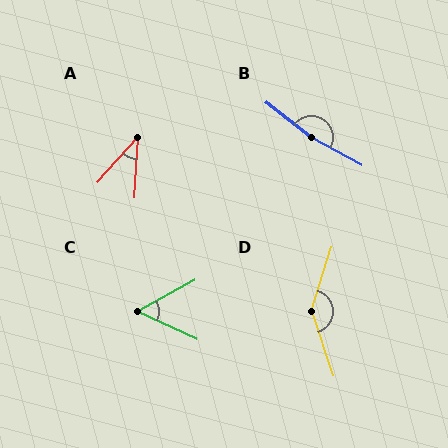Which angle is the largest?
B, at approximately 170 degrees.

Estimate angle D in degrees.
Approximately 144 degrees.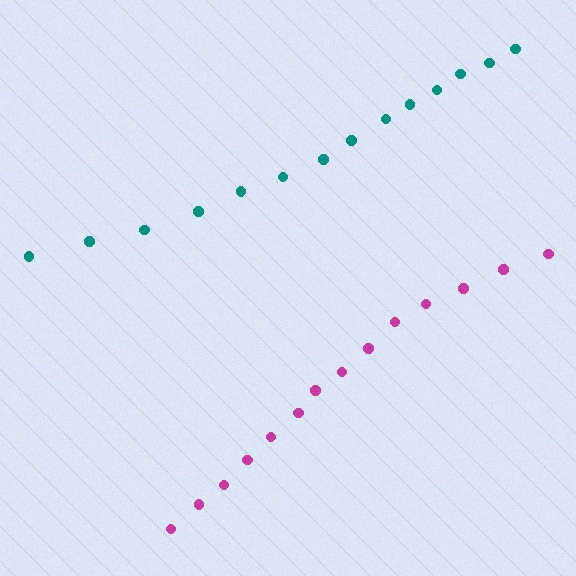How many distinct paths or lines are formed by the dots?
There are 2 distinct paths.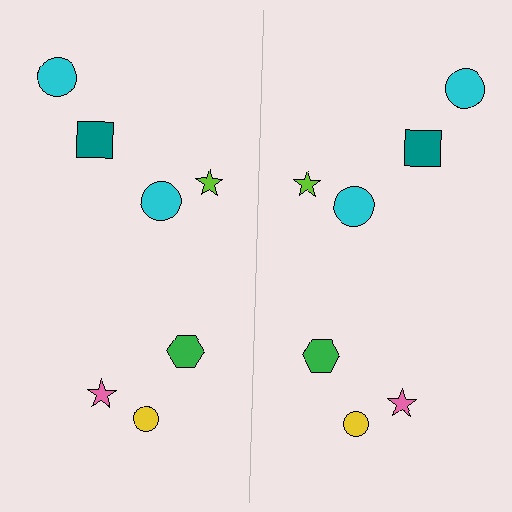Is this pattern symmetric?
Yes, this pattern has bilateral (reflection) symmetry.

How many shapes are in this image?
There are 14 shapes in this image.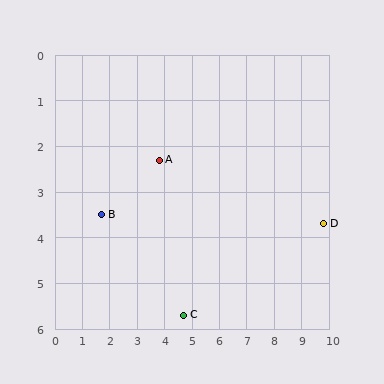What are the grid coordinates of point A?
Point A is at approximately (3.8, 2.3).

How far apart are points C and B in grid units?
Points C and B are about 3.7 grid units apart.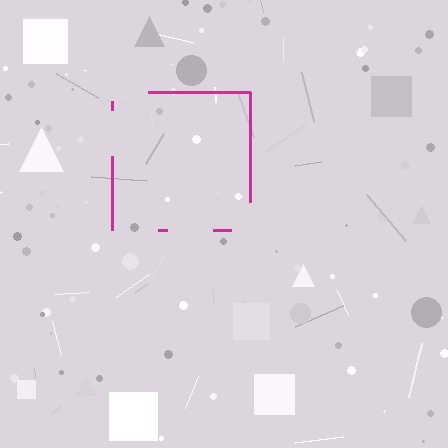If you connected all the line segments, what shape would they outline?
They would outline a square.